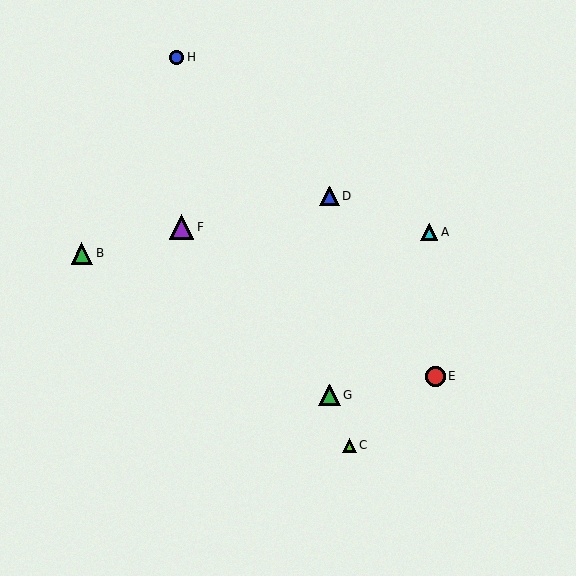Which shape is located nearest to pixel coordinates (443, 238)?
The cyan triangle (labeled A) at (429, 232) is nearest to that location.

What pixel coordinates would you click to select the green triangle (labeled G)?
Click at (329, 395) to select the green triangle G.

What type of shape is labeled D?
Shape D is a blue triangle.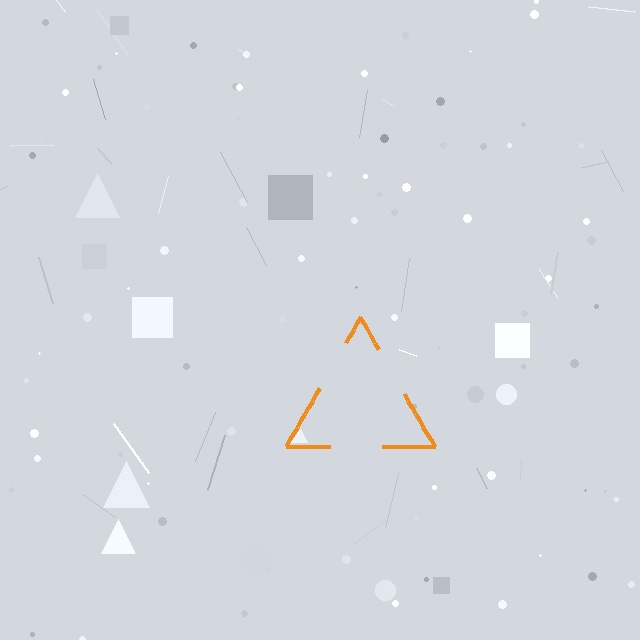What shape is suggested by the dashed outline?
The dashed outline suggests a triangle.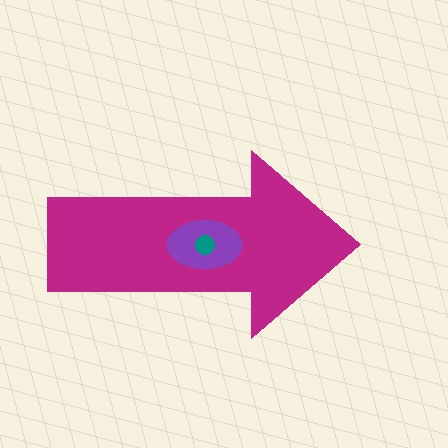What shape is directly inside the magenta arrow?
The purple ellipse.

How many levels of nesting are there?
3.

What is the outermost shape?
The magenta arrow.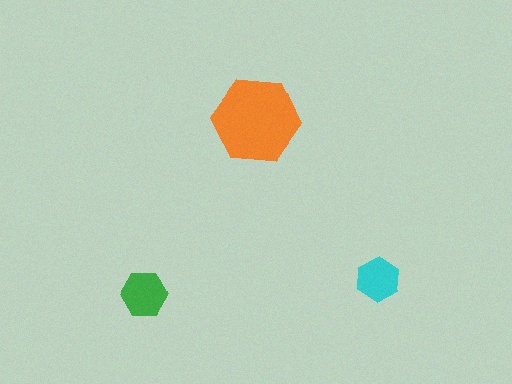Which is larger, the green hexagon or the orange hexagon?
The orange one.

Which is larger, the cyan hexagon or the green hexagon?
The green one.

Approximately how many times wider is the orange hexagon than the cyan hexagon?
About 2 times wider.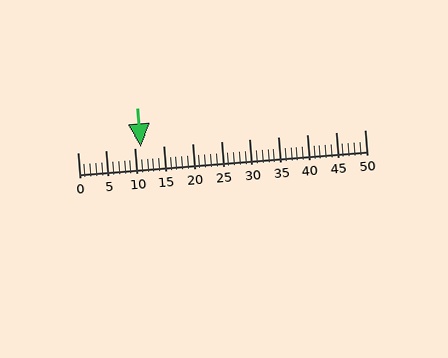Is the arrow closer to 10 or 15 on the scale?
The arrow is closer to 10.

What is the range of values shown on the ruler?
The ruler shows values from 0 to 50.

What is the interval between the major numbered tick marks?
The major tick marks are spaced 5 units apart.